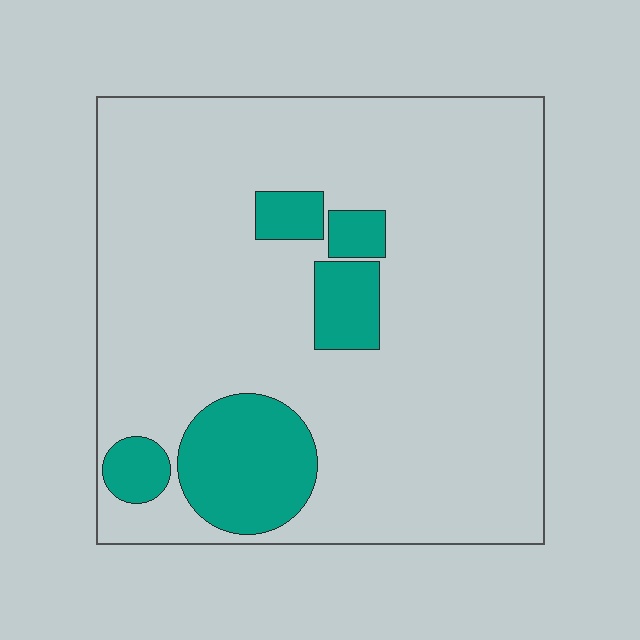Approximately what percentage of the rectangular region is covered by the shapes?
Approximately 15%.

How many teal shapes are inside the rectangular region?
5.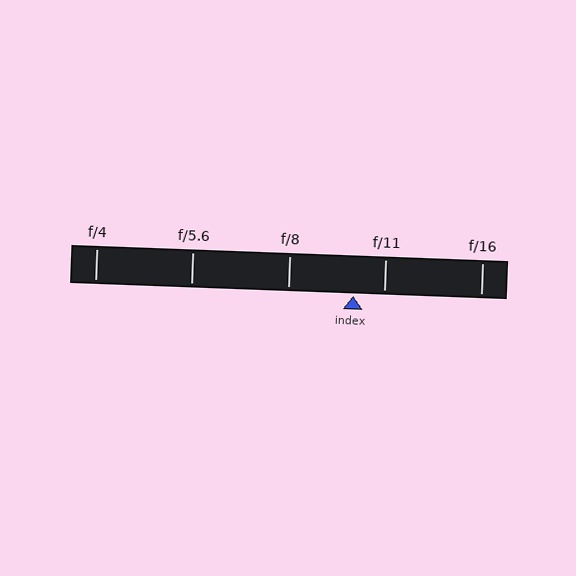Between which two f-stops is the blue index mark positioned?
The index mark is between f/8 and f/11.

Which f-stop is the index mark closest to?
The index mark is closest to f/11.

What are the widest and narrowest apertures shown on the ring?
The widest aperture shown is f/4 and the narrowest is f/16.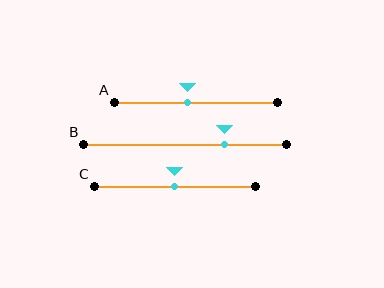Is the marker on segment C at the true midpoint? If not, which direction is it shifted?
Yes, the marker on segment C is at the true midpoint.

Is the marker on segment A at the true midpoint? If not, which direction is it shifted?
No, the marker on segment A is shifted to the left by about 5% of the segment length.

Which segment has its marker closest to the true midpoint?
Segment C has its marker closest to the true midpoint.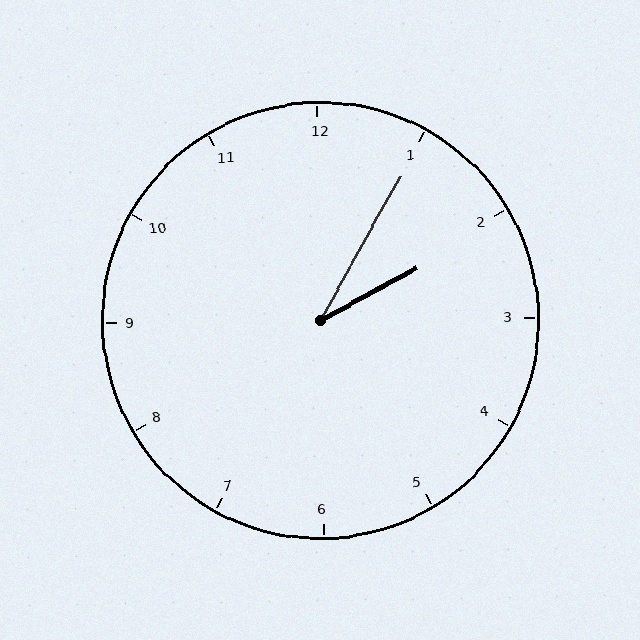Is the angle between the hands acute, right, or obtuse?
It is acute.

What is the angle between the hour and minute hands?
Approximately 32 degrees.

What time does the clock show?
2:05.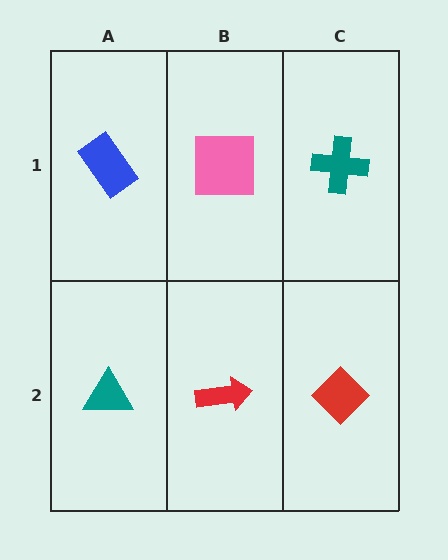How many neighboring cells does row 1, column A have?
2.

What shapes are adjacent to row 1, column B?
A red arrow (row 2, column B), a blue rectangle (row 1, column A), a teal cross (row 1, column C).